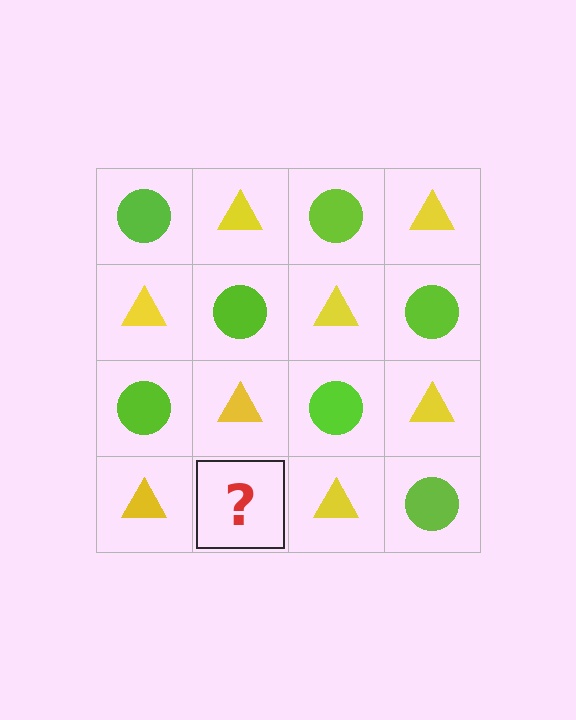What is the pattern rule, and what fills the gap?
The rule is that it alternates lime circle and yellow triangle in a checkerboard pattern. The gap should be filled with a lime circle.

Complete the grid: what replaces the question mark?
The question mark should be replaced with a lime circle.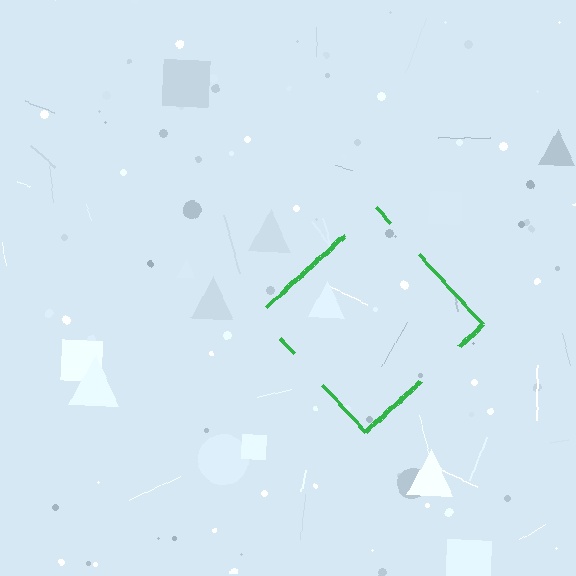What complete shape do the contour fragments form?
The contour fragments form a diamond.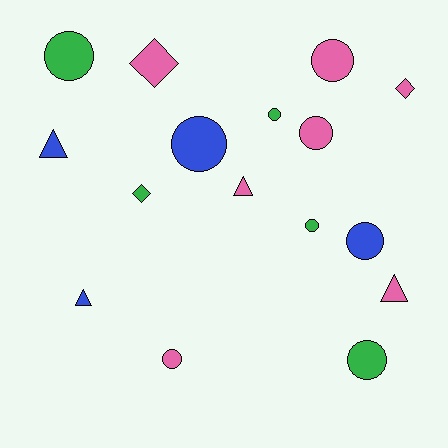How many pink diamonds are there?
There are 2 pink diamonds.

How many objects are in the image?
There are 16 objects.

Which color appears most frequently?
Pink, with 7 objects.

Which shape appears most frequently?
Circle, with 9 objects.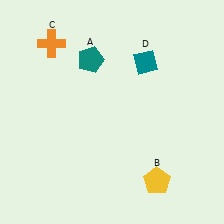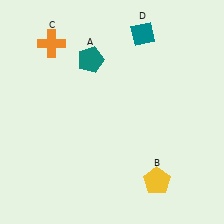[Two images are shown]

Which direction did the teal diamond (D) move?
The teal diamond (D) moved up.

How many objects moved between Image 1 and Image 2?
1 object moved between the two images.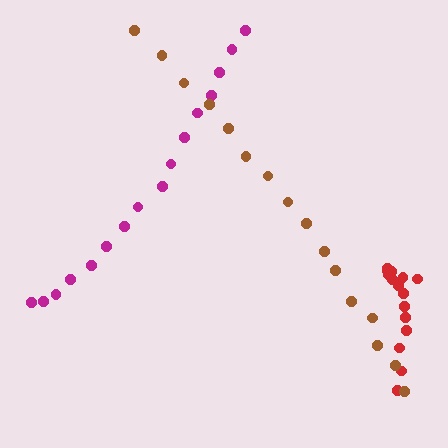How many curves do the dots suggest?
There are 3 distinct paths.